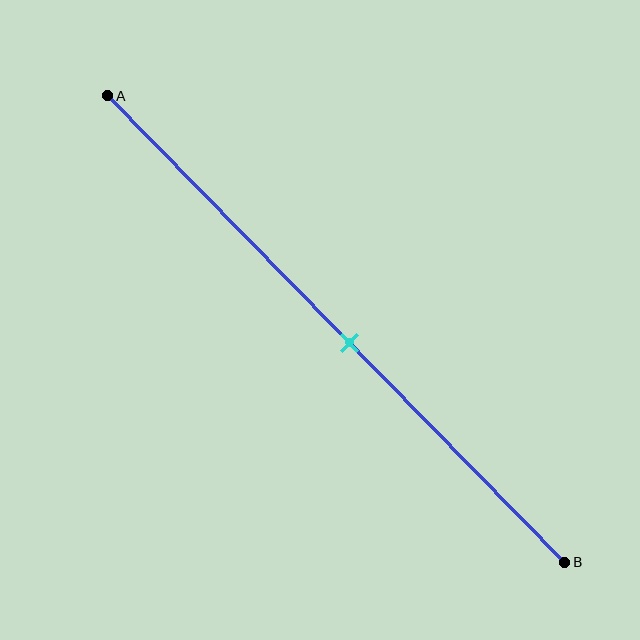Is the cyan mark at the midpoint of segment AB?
Yes, the mark is approximately at the midpoint.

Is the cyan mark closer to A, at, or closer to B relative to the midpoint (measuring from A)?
The cyan mark is approximately at the midpoint of segment AB.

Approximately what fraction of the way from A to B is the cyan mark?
The cyan mark is approximately 55% of the way from A to B.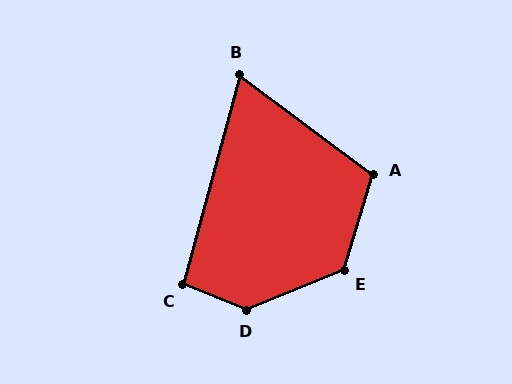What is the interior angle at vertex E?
Approximately 128 degrees (obtuse).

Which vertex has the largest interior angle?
D, at approximately 136 degrees.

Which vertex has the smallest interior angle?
B, at approximately 69 degrees.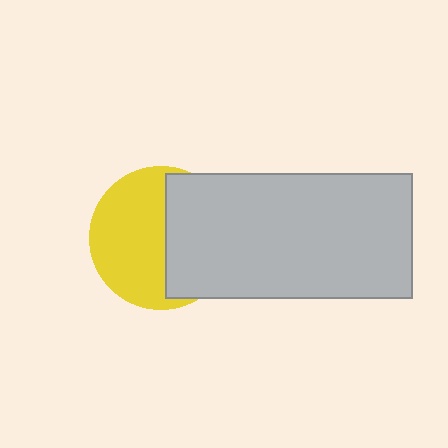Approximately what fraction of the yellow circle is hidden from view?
Roughly 44% of the yellow circle is hidden behind the light gray rectangle.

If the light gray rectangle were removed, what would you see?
You would see the complete yellow circle.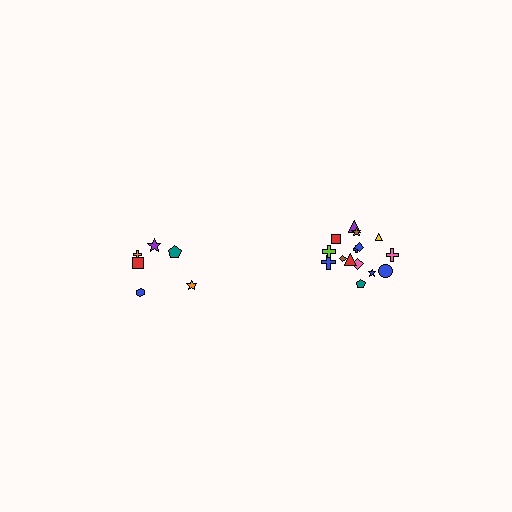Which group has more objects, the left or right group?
The right group.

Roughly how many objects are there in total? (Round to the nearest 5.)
Roughly 20 objects in total.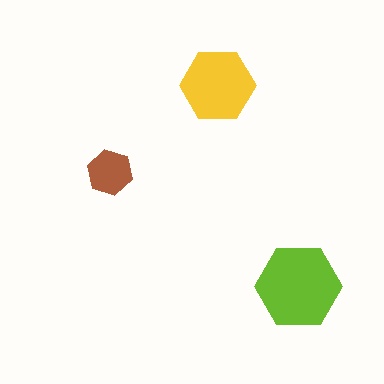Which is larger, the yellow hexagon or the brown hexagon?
The yellow one.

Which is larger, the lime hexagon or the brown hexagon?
The lime one.